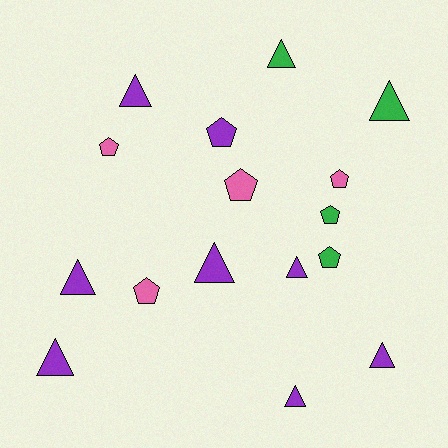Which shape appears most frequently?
Triangle, with 9 objects.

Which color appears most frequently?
Purple, with 8 objects.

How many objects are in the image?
There are 16 objects.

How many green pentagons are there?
There are 2 green pentagons.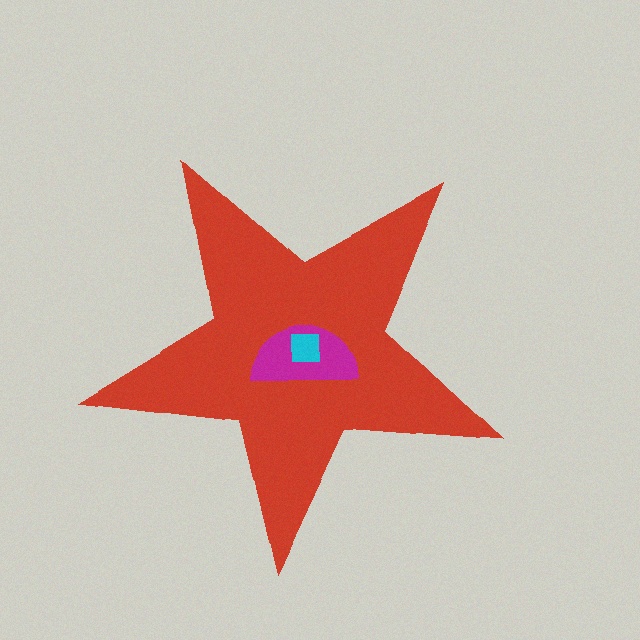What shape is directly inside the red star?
The magenta semicircle.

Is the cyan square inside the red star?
Yes.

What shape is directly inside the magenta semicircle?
The cyan square.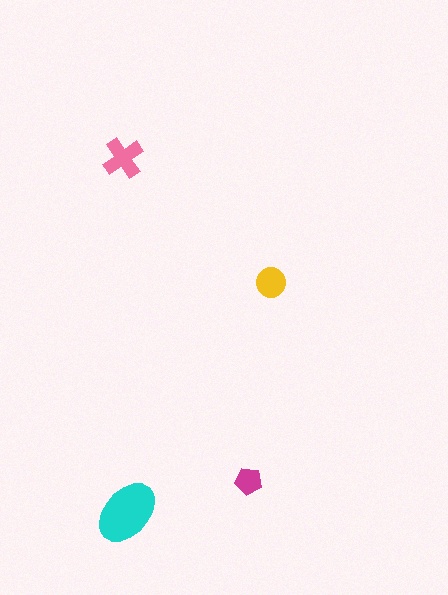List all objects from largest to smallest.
The cyan ellipse, the pink cross, the yellow circle, the magenta pentagon.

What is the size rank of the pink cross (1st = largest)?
2nd.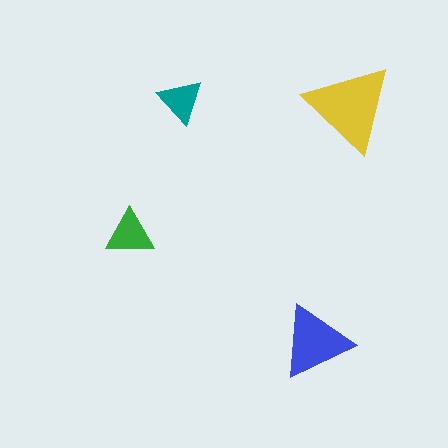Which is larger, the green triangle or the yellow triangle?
The yellow one.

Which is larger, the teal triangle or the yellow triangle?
The yellow one.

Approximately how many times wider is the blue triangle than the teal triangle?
About 1.5 times wider.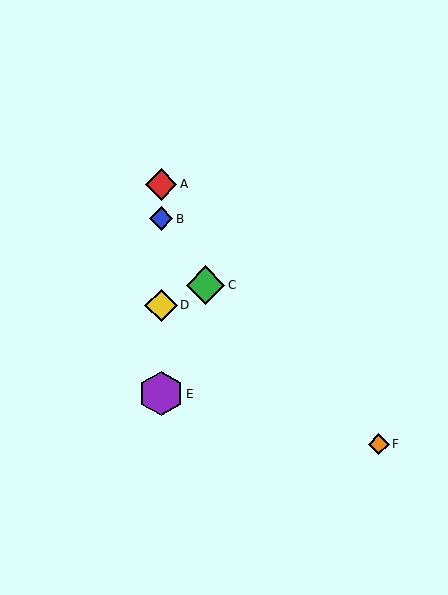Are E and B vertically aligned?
Yes, both are at x≈161.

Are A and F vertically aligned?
No, A is at x≈161 and F is at x≈379.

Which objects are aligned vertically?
Objects A, B, D, E are aligned vertically.